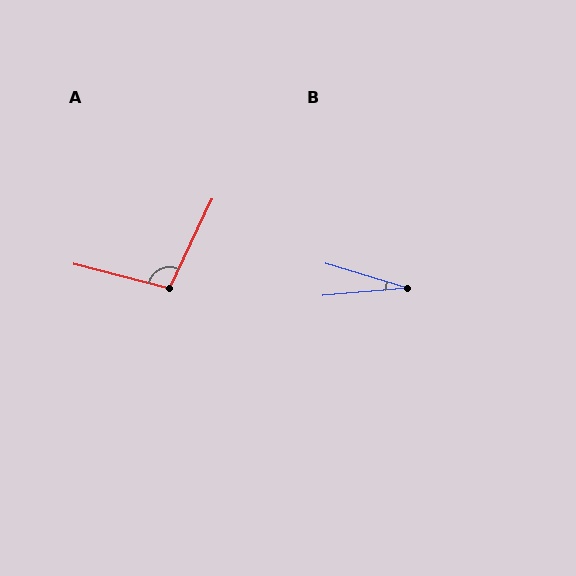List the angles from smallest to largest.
B (22°), A (101°).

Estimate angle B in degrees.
Approximately 22 degrees.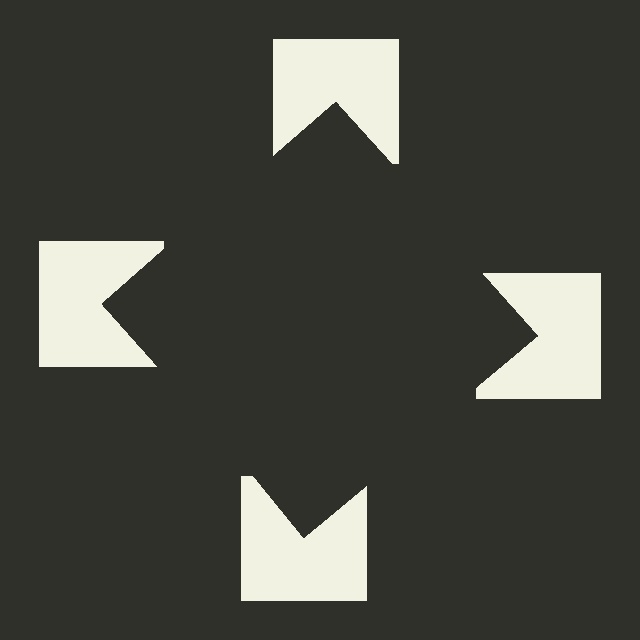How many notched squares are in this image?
There are 4 — one at each vertex of the illusory square.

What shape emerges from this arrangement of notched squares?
An illusory square — its edges are inferred from the aligned wedge cuts in the notched squares, not physically drawn.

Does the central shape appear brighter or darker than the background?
It typically appears slightly darker than the background, even though no actual brightness change is drawn.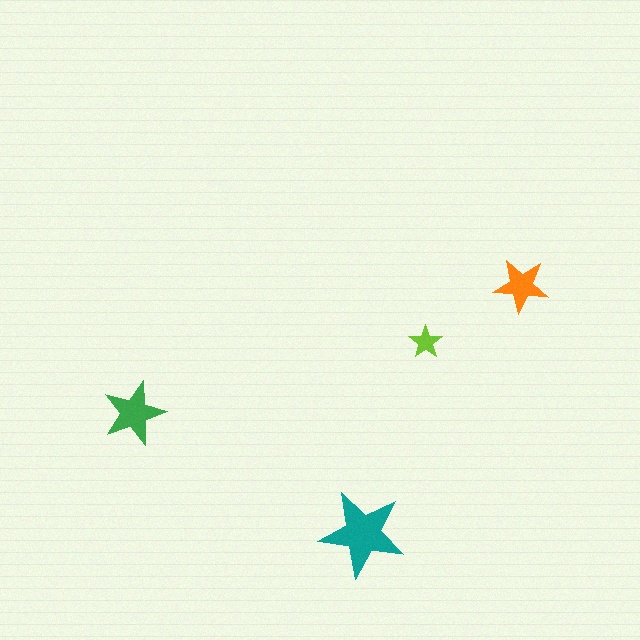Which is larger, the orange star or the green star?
The green one.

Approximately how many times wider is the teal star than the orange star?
About 1.5 times wider.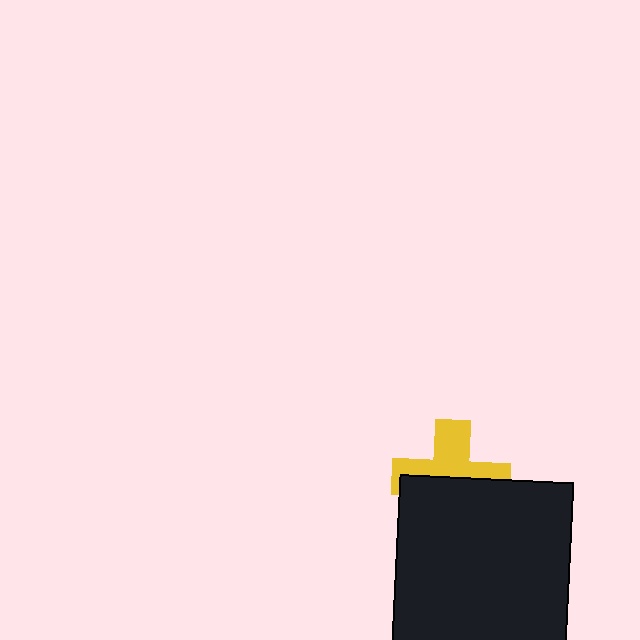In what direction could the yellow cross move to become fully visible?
The yellow cross could move up. That would shift it out from behind the black rectangle entirely.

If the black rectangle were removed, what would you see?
You would see the complete yellow cross.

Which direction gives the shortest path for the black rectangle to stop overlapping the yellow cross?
Moving down gives the shortest separation.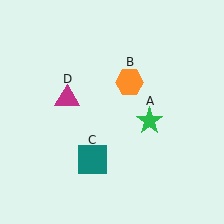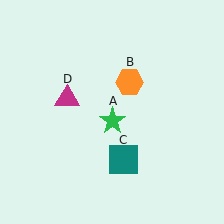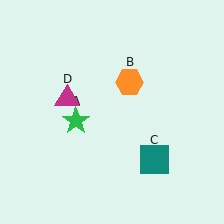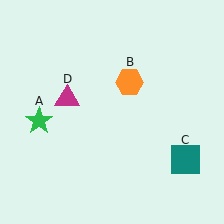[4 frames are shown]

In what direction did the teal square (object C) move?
The teal square (object C) moved right.